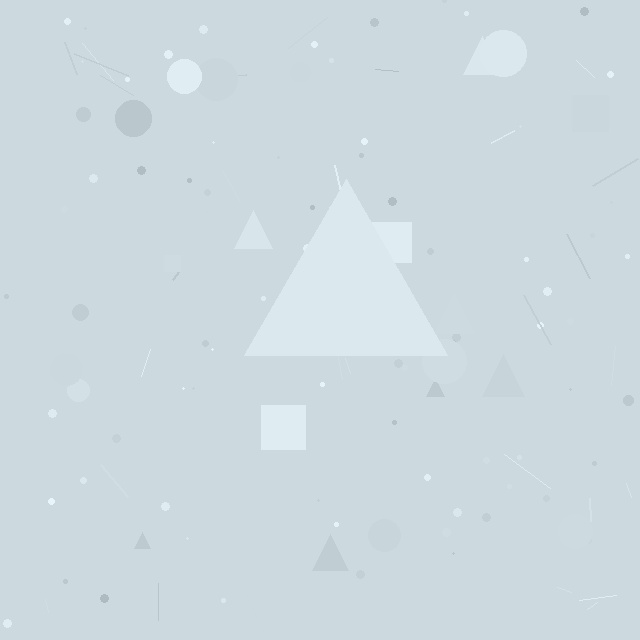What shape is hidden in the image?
A triangle is hidden in the image.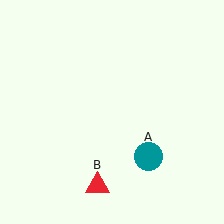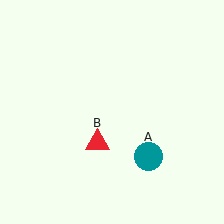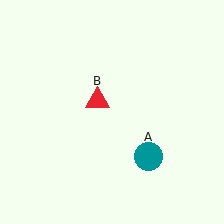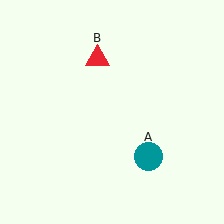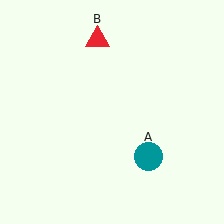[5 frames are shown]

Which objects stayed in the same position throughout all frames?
Teal circle (object A) remained stationary.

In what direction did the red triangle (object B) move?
The red triangle (object B) moved up.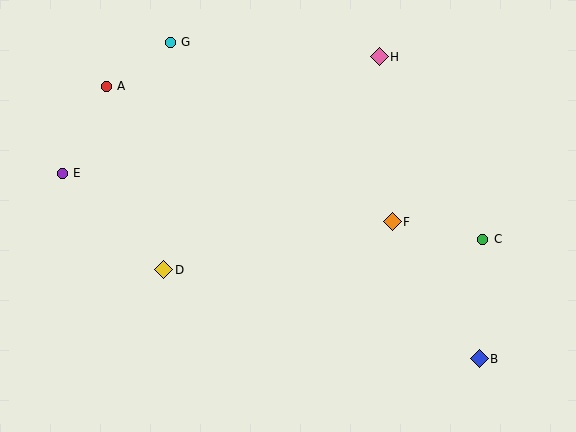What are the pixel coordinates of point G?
Point G is at (170, 42).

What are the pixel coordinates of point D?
Point D is at (164, 270).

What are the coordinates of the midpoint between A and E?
The midpoint between A and E is at (84, 130).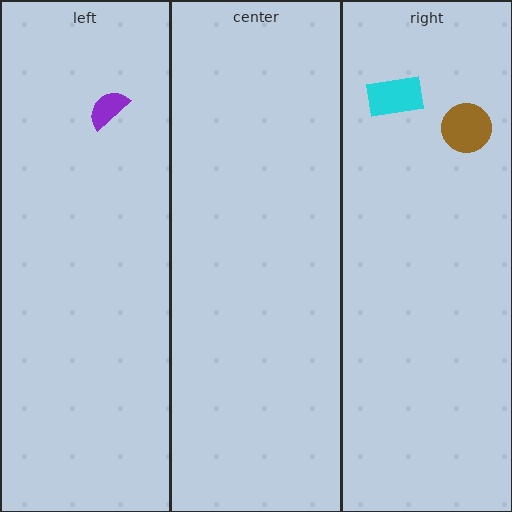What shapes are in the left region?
The purple semicircle.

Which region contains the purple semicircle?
The left region.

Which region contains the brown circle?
The right region.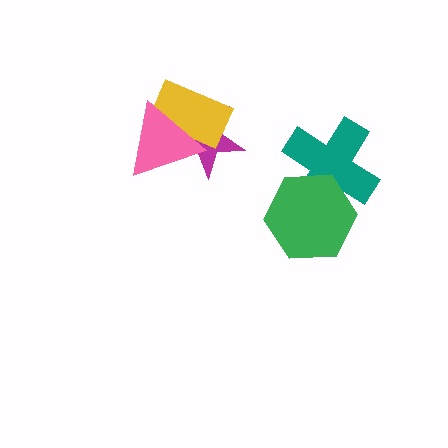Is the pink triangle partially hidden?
No, no other shape covers it.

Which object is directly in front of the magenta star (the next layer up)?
The yellow rectangle is directly in front of the magenta star.